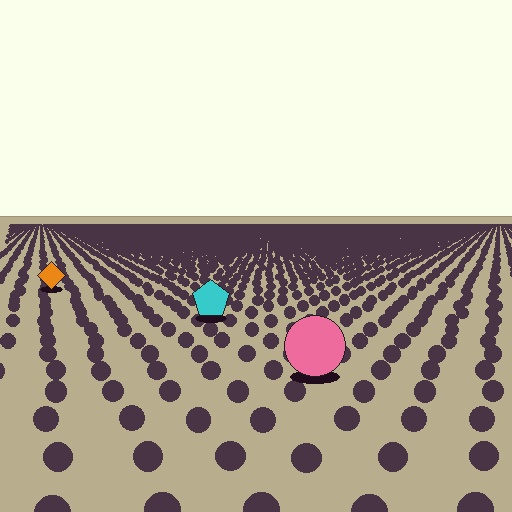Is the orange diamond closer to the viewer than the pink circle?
No. The pink circle is closer — you can tell from the texture gradient: the ground texture is coarser near it.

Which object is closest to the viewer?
The pink circle is closest. The texture marks near it are larger and more spread out.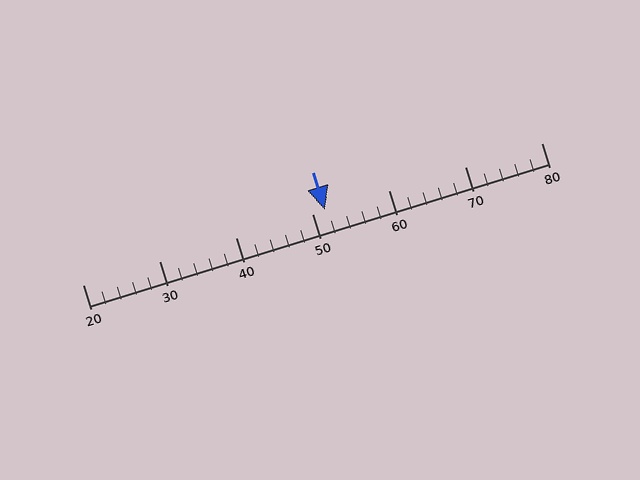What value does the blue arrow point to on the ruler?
The blue arrow points to approximately 52.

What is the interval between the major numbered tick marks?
The major tick marks are spaced 10 units apart.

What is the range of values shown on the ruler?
The ruler shows values from 20 to 80.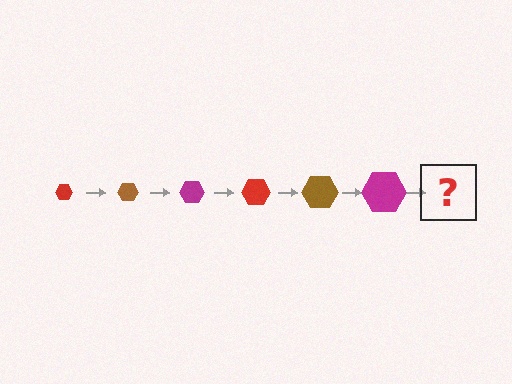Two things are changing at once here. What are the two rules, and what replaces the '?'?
The two rules are that the hexagon grows larger each step and the color cycles through red, brown, and magenta. The '?' should be a red hexagon, larger than the previous one.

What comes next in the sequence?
The next element should be a red hexagon, larger than the previous one.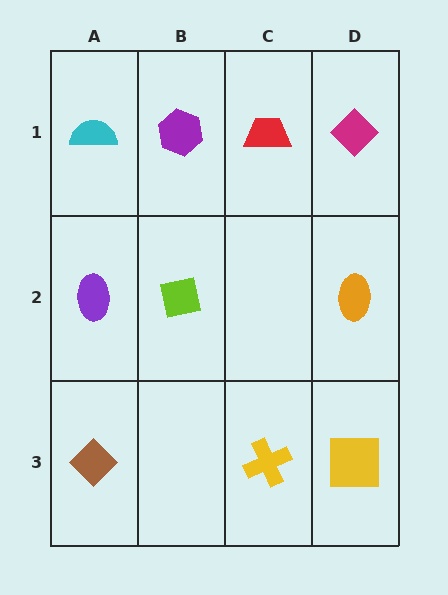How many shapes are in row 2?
3 shapes.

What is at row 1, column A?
A cyan semicircle.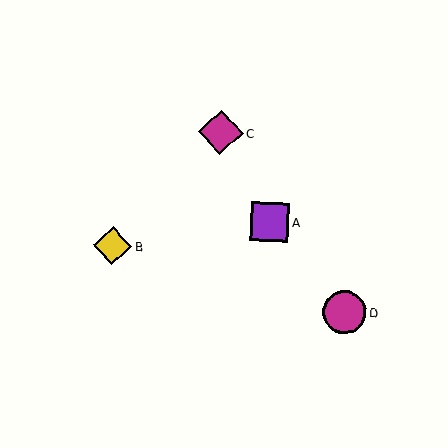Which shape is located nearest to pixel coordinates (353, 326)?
The magenta circle (labeled D) at (344, 312) is nearest to that location.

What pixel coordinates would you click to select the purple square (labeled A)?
Click at (270, 222) to select the purple square A.